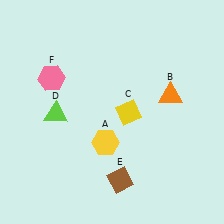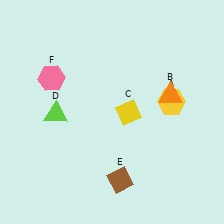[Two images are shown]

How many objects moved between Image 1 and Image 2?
1 object moved between the two images.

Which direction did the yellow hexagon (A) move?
The yellow hexagon (A) moved right.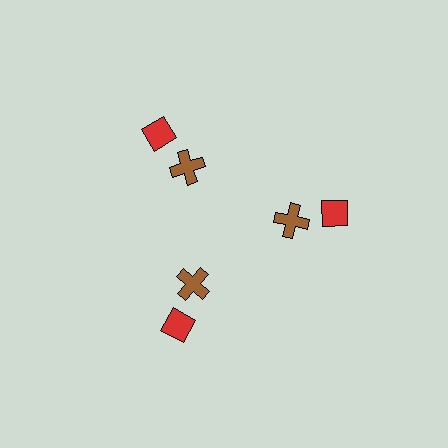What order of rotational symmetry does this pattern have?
This pattern has 3-fold rotational symmetry.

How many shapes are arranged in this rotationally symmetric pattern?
There are 6 shapes, arranged in 3 groups of 2.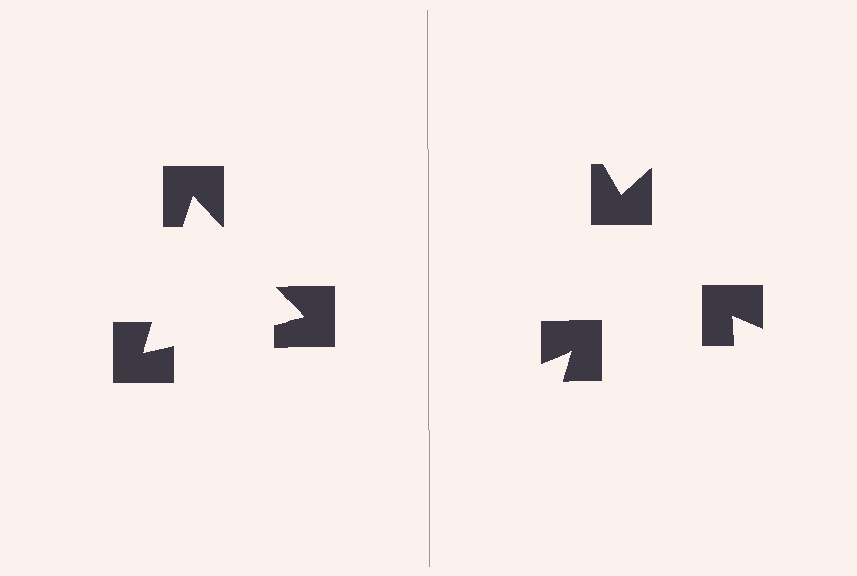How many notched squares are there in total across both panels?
6 — 3 on each side.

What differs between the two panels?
The notched squares are positioned identically on both sides; only the wedge orientations differ. On the left they align to a triangle; on the right they are misaligned.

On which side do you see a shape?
An illusory triangle appears on the left side. On the right side the wedge cuts are rotated, so no coherent shape forms.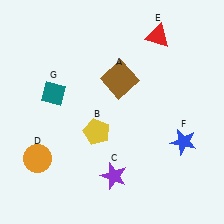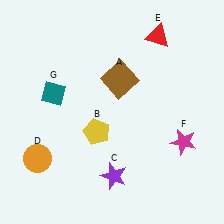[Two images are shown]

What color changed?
The star (F) changed from blue in Image 1 to magenta in Image 2.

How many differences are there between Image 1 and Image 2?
There is 1 difference between the two images.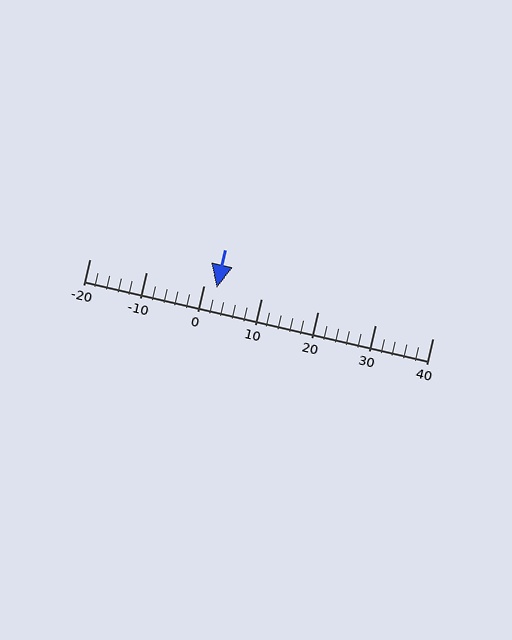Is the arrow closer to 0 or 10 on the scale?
The arrow is closer to 0.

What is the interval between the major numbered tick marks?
The major tick marks are spaced 10 units apart.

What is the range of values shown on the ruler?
The ruler shows values from -20 to 40.